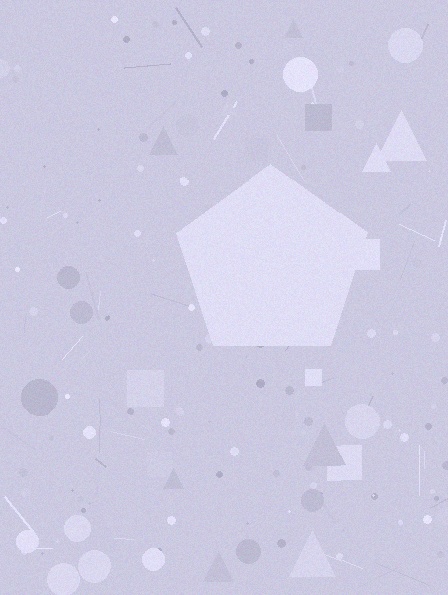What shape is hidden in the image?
A pentagon is hidden in the image.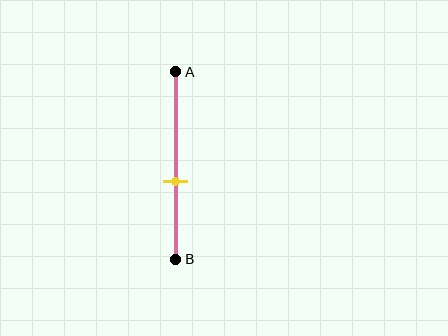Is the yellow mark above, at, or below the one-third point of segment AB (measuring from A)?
The yellow mark is below the one-third point of segment AB.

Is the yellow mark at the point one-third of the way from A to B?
No, the mark is at about 60% from A, not at the 33% one-third point.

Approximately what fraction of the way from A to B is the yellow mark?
The yellow mark is approximately 60% of the way from A to B.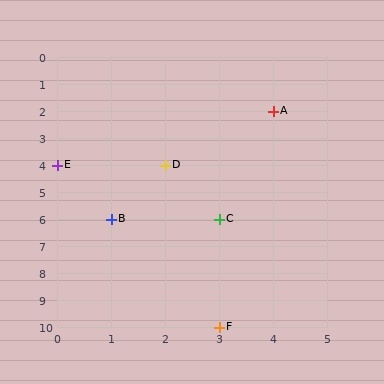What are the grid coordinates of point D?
Point D is at grid coordinates (2, 4).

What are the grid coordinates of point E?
Point E is at grid coordinates (0, 4).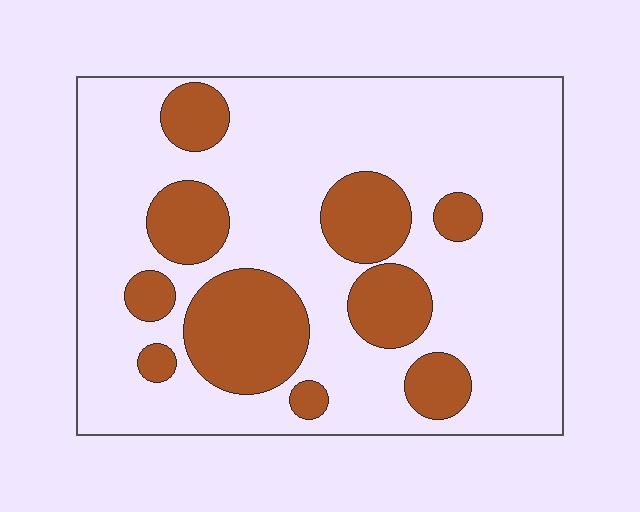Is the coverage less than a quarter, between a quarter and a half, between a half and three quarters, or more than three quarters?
Between a quarter and a half.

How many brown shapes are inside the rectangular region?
10.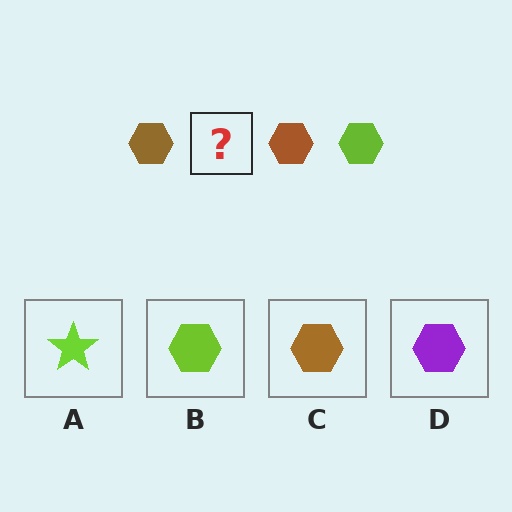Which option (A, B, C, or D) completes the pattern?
B.